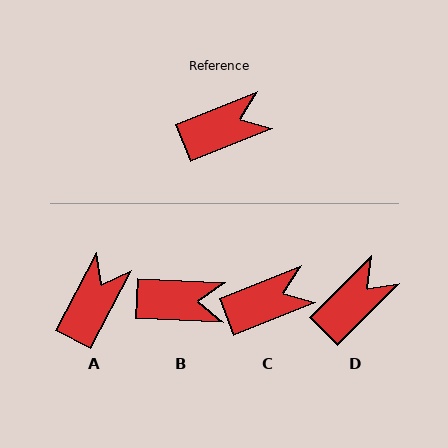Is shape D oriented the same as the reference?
No, it is off by about 23 degrees.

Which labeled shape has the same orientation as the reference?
C.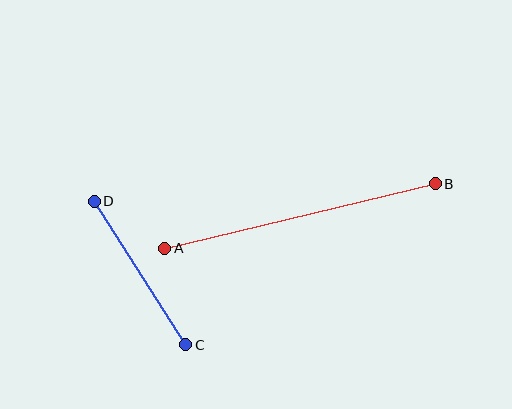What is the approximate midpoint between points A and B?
The midpoint is at approximately (300, 216) pixels.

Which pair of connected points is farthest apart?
Points A and B are farthest apart.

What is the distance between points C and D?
The distance is approximately 170 pixels.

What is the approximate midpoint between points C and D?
The midpoint is at approximately (140, 273) pixels.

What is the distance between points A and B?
The distance is approximately 278 pixels.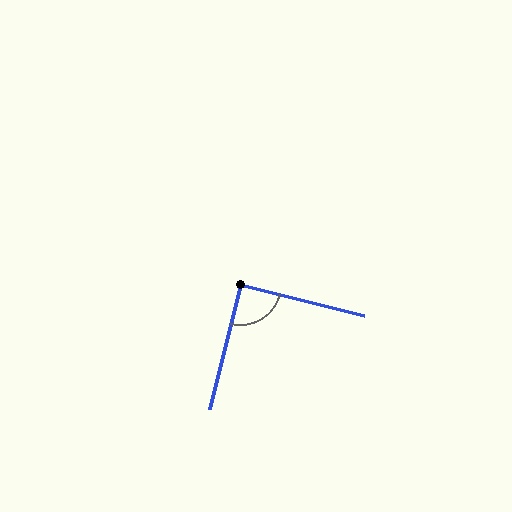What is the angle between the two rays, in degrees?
Approximately 90 degrees.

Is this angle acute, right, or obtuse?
It is approximately a right angle.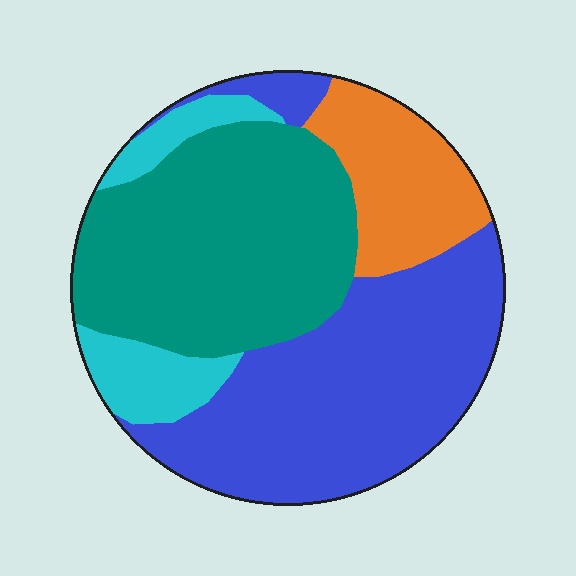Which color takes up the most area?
Blue, at roughly 40%.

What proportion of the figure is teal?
Teal covers 36% of the figure.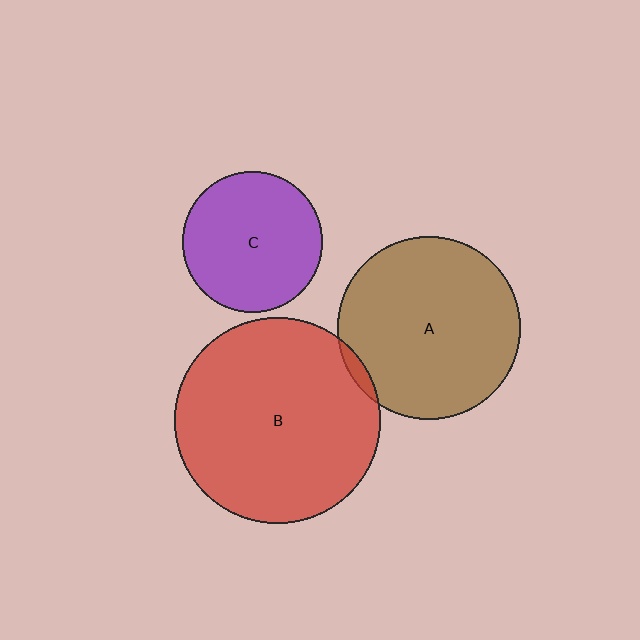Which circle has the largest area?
Circle B (red).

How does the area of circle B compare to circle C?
Approximately 2.1 times.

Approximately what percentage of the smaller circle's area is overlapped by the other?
Approximately 5%.